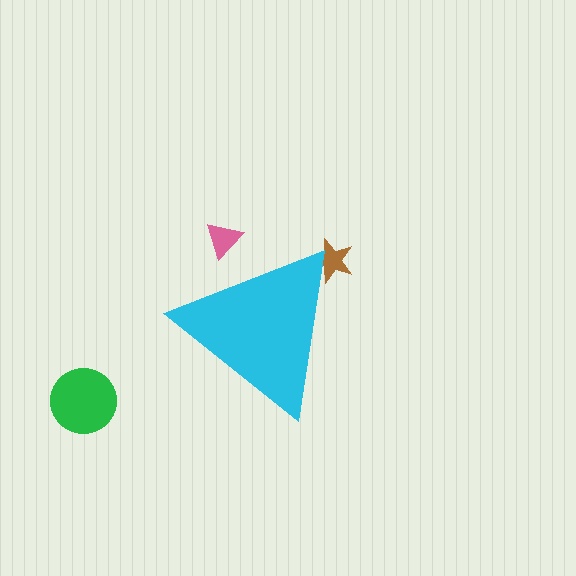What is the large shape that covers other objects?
A cyan triangle.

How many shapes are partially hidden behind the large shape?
2 shapes are partially hidden.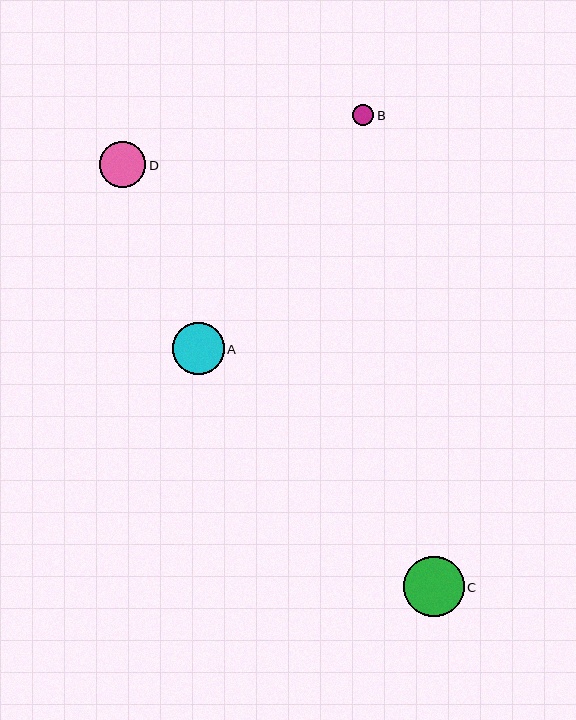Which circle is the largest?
Circle C is the largest with a size of approximately 60 pixels.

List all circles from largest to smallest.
From largest to smallest: C, A, D, B.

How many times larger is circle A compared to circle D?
Circle A is approximately 1.1 times the size of circle D.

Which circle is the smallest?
Circle B is the smallest with a size of approximately 21 pixels.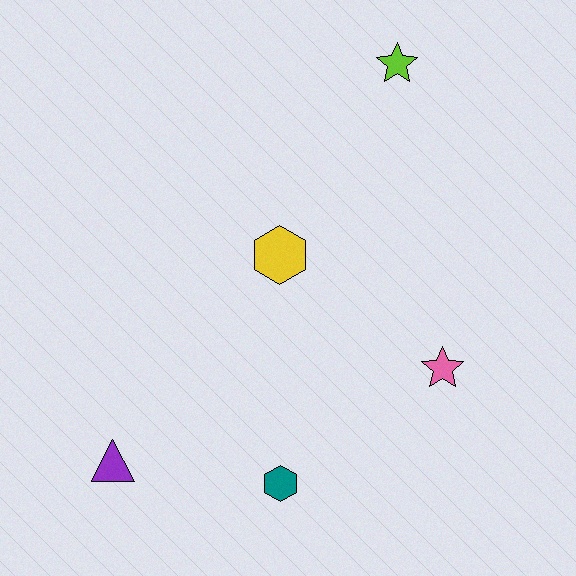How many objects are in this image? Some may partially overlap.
There are 5 objects.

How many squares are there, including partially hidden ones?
There are no squares.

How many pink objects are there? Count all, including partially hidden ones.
There is 1 pink object.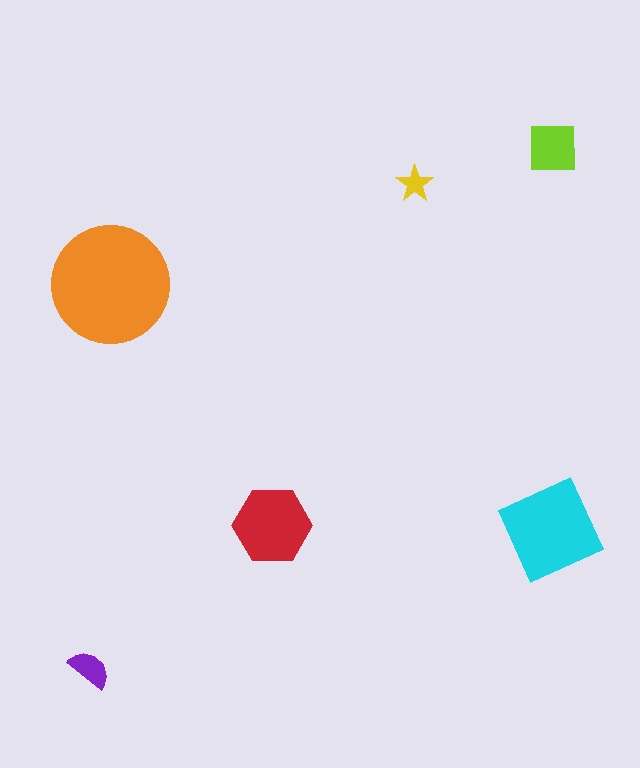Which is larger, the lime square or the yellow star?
The lime square.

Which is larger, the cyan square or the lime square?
The cyan square.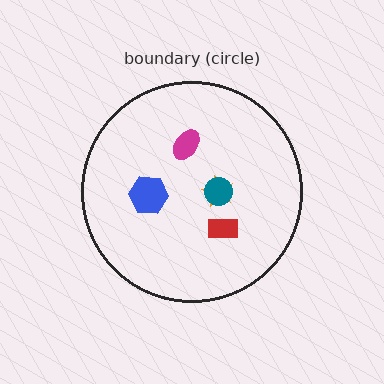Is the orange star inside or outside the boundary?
Inside.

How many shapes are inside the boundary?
5 inside, 0 outside.